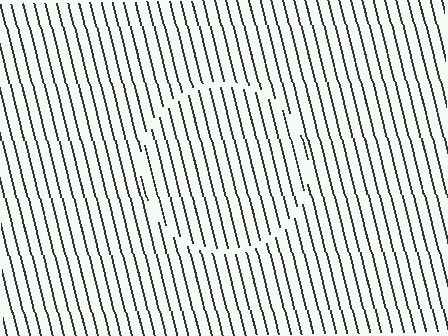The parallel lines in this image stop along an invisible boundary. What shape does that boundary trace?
An illusory circle. The interior of the shape contains the same grating, shifted by half a period — the contour is defined by the phase discontinuity where line-ends from the inner and outer gratings abut.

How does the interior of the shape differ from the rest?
The interior of the shape contains the same grating, shifted by half a period — the contour is defined by the phase discontinuity where line-ends from the inner and outer gratings abut.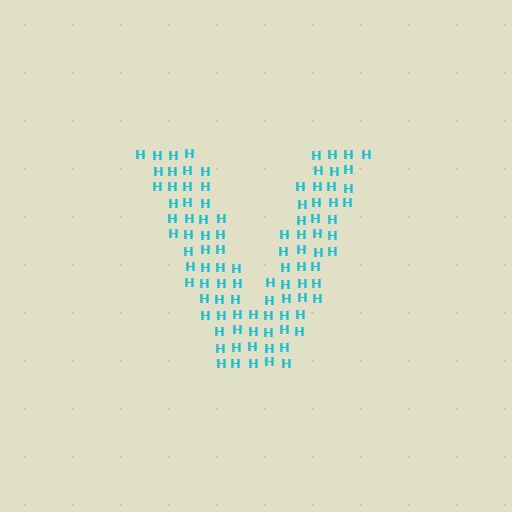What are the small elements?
The small elements are letter H's.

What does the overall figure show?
The overall figure shows the letter V.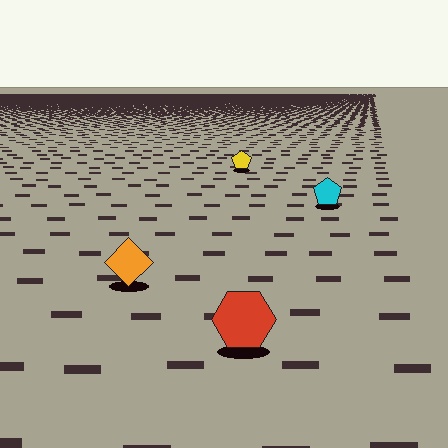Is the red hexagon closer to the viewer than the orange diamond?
Yes. The red hexagon is closer — you can tell from the texture gradient: the ground texture is coarser near it.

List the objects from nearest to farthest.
From nearest to farthest: the red hexagon, the orange diamond, the cyan pentagon, the yellow pentagon.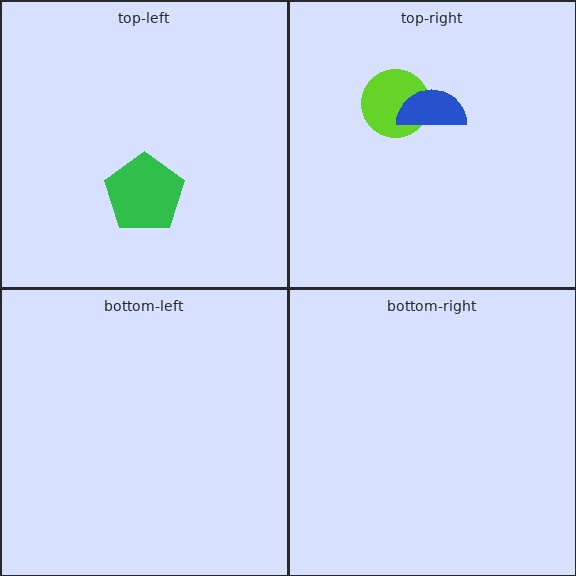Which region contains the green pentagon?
The top-left region.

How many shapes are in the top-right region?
2.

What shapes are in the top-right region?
The lime circle, the blue semicircle.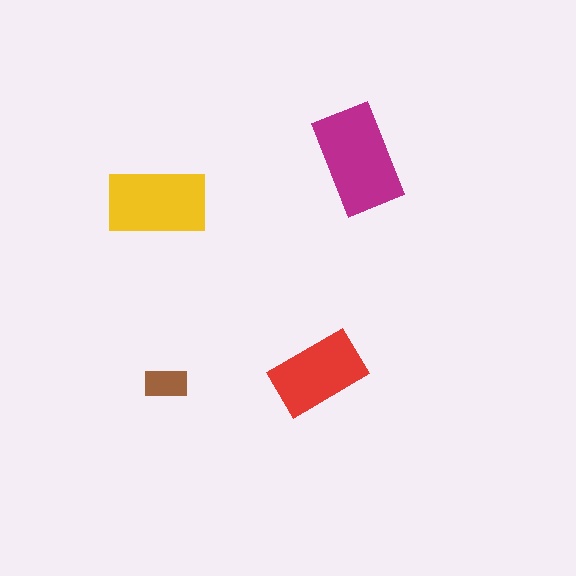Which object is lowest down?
The brown rectangle is bottommost.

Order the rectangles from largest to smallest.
the magenta one, the yellow one, the red one, the brown one.